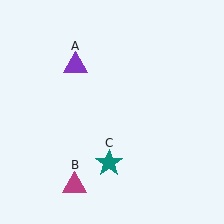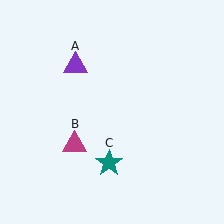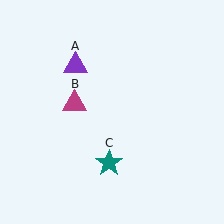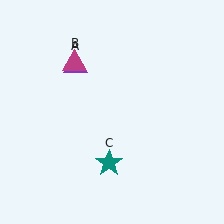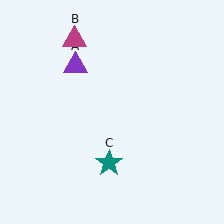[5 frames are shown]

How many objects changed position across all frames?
1 object changed position: magenta triangle (object B).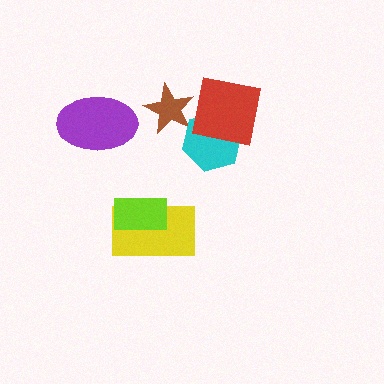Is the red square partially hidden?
No, no other shape covers it.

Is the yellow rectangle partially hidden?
Yes, it is partially covered by another shape.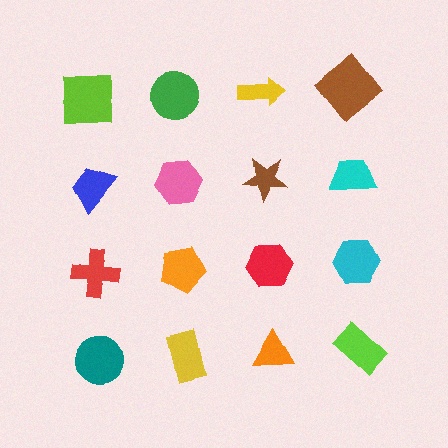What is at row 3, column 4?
A cyan hexagon.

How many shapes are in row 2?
4 shapes.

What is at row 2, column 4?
A cyan trapezoid.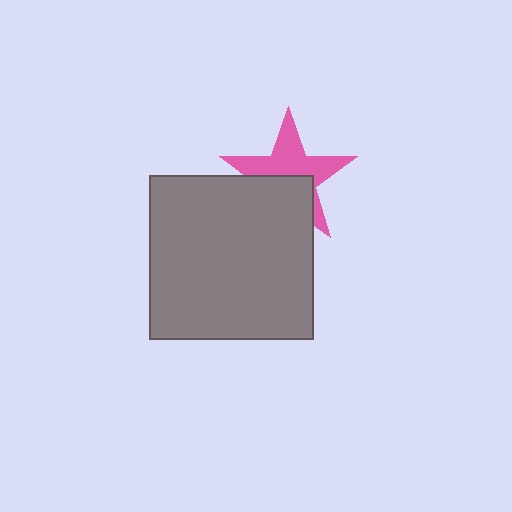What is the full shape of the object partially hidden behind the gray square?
The partially hidden object is a pink star.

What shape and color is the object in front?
The object in front is a gray square.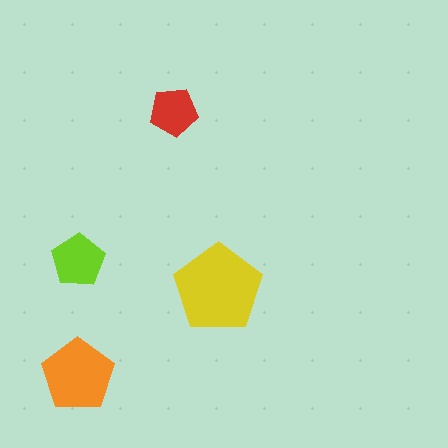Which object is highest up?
The red pentagon is topmost.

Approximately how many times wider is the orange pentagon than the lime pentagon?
About 1.5 times wider.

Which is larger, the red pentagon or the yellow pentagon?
The yellow one.